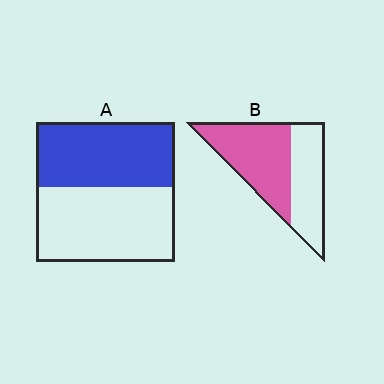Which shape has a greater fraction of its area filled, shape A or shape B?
Shape B.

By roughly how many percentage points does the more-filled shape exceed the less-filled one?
By roughly 10 percentage points (B over A).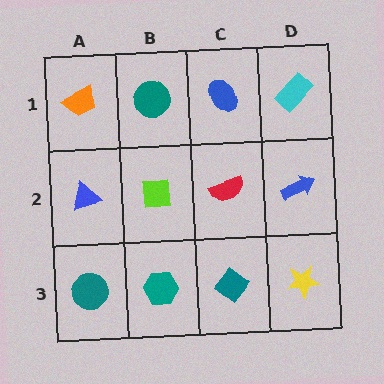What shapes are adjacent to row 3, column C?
A red semicircle (row 2, column C), a teal hexagon (row 3, column B), a yellow star (row 3, column D).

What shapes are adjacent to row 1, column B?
A lime square (row 2, column B), an orange trapezoid (row 1, column A), a blue ellipse (row 1, column C).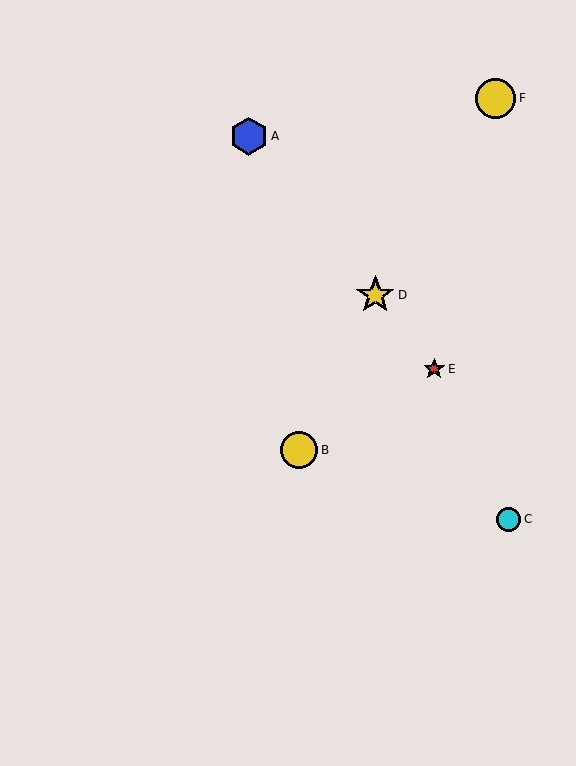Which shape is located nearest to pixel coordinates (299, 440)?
The yellow circle (labeled B) at (299, 450) is nearest to that location.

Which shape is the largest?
The yellow circle (labeled F) is the largest.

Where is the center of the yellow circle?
The center of the yellow circle is at (299, 450).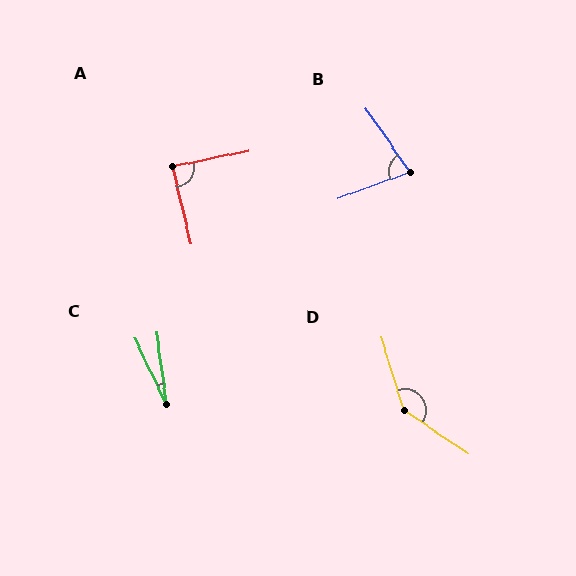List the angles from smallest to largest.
C (18°), B (76°), A (88°), D (141°).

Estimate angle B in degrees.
Approximately 76 degrees.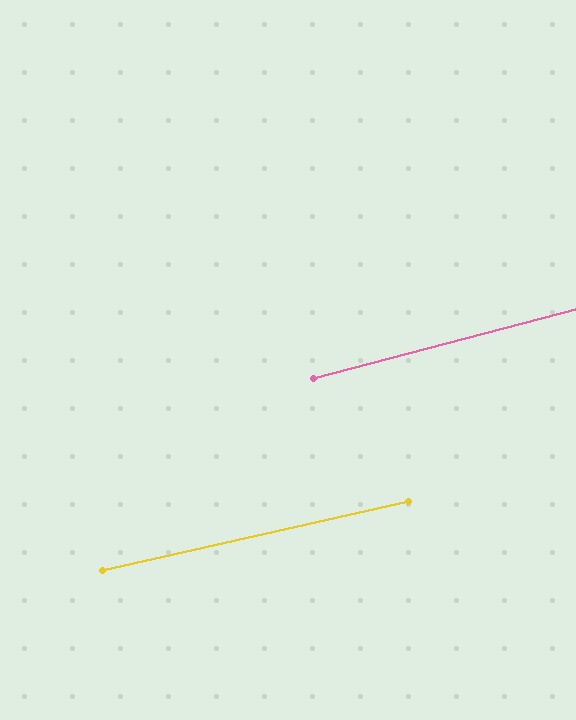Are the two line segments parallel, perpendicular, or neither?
Parallel — their directions differ by only 1.9°.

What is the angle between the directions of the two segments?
Approximately 2 degrees.